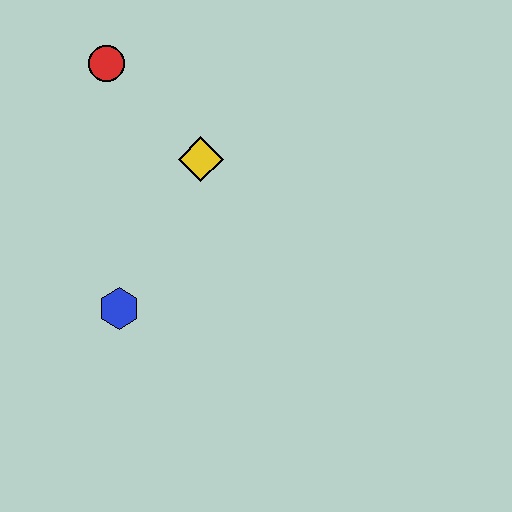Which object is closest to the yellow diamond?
The red circle is closest to the yellow diamond.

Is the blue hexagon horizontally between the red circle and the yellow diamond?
Yes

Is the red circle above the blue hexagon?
Yes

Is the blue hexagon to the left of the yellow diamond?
Yes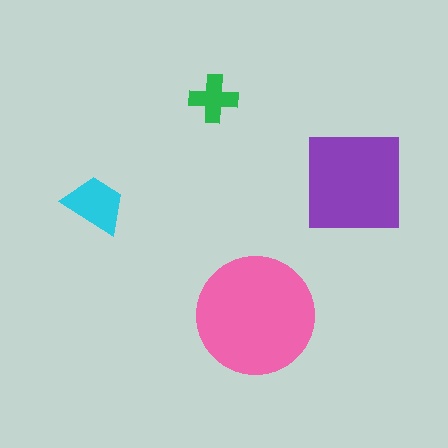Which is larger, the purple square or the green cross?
The purple square.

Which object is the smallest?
The green cross.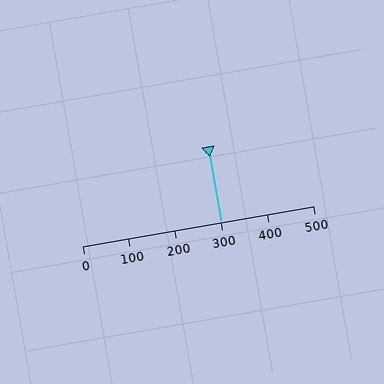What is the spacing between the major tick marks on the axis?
The major ticks are spaced 100 apart.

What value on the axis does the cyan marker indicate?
The marker indicates approximately 300.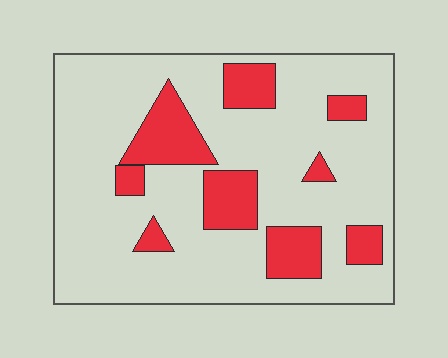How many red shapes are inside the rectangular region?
9.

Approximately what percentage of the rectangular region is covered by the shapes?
Approximately 20%.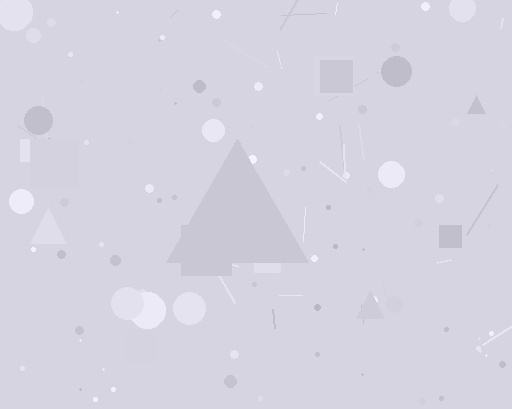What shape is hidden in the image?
A triangle is hidden in the image.